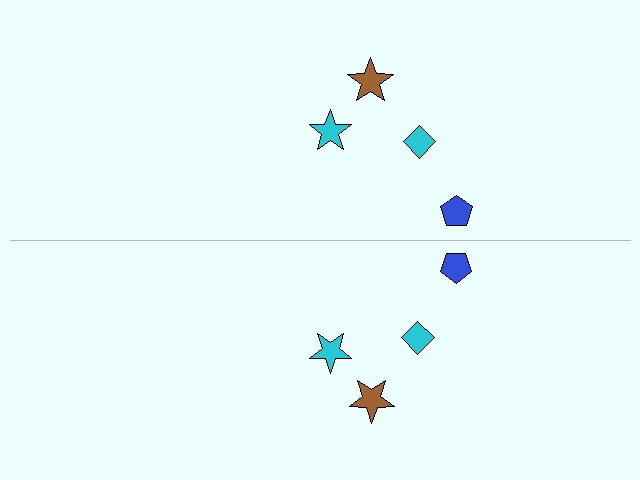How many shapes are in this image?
There are 8 shapes in this image.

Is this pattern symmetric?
Yes, this pattern has bilateral (reflection) symmetry.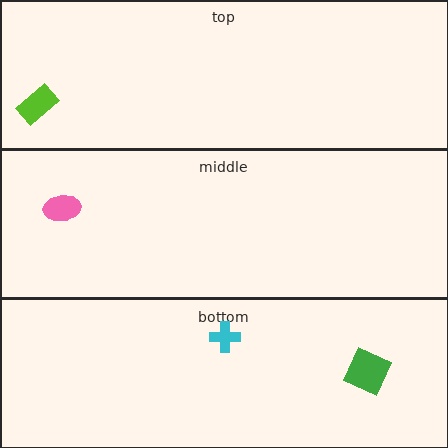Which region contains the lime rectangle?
The top region.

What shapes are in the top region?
The lime rectangle.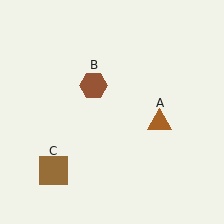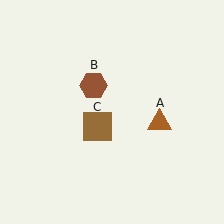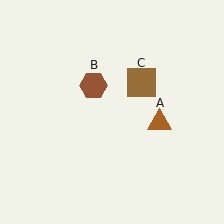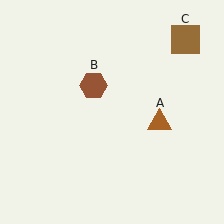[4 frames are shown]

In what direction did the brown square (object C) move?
The brown square (object C) moved up and to the right.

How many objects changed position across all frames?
1 object changed position: brown square (object C).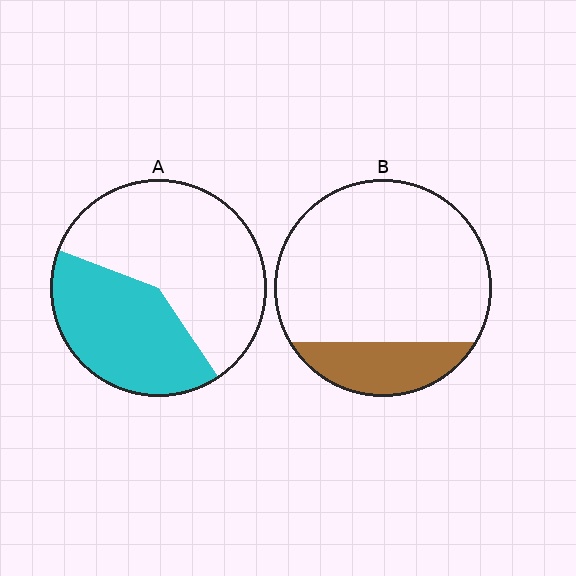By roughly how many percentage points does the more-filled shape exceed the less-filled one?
By roughly 20 percentage points (A over B).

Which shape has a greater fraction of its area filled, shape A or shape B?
Shape A.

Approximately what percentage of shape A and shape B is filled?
A is approximately 40% and B is approximately 20%.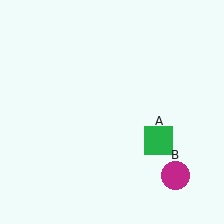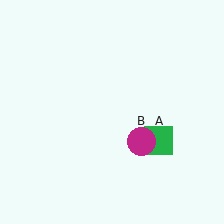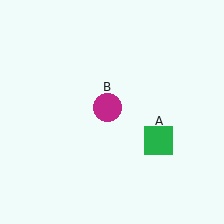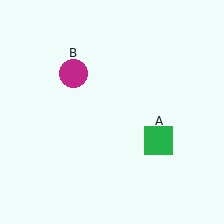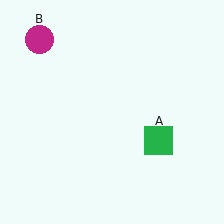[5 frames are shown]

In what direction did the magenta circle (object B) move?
The magenta circle (object B) moved up and to the left.